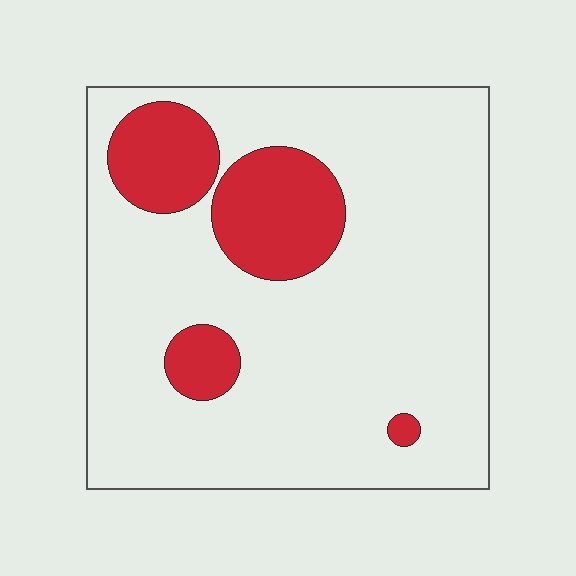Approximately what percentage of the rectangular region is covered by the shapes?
Approximately 20%.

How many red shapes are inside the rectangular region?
4.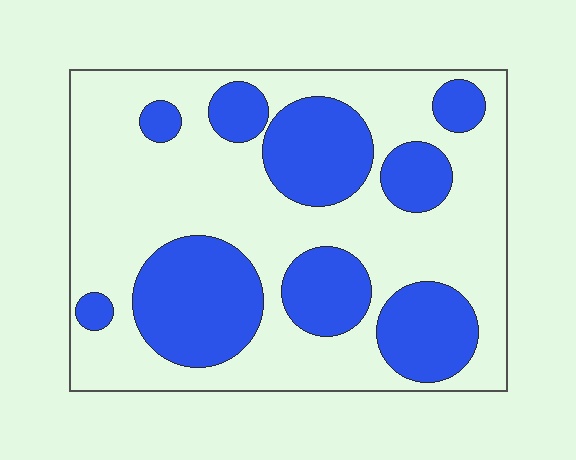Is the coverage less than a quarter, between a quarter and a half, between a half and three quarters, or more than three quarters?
Between a quarter and a half.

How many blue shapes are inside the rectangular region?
9.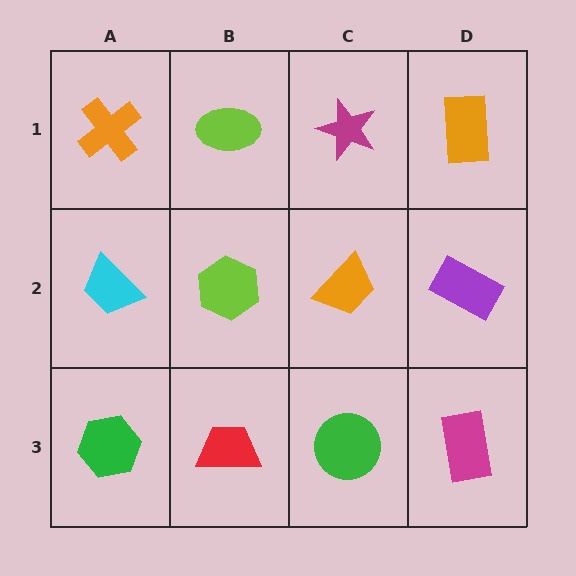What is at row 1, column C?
A magenta star.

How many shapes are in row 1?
4 shapes.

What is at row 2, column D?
A purple rectangle.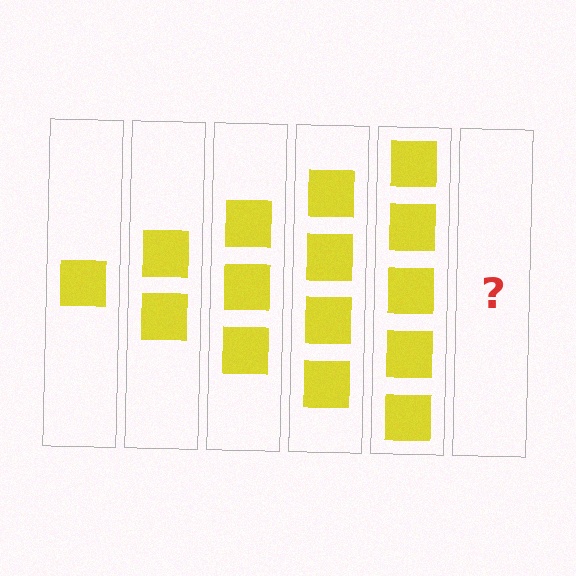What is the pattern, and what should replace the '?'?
The pattern is that each step adds one more square. The '?' should be 6 squares.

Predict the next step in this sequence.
The next step is 6 squares.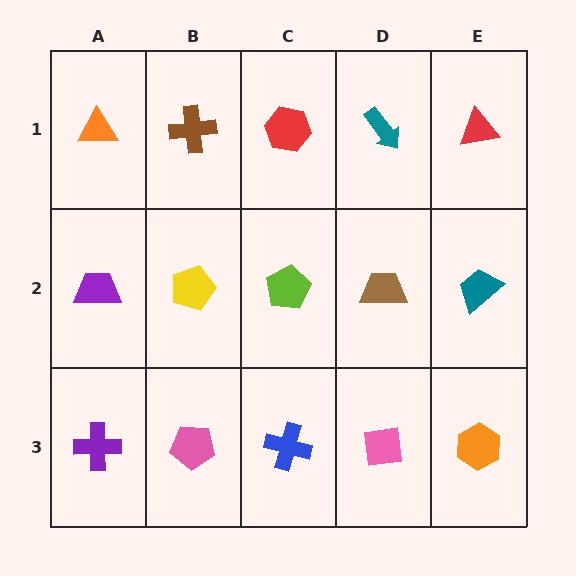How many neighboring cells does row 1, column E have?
2.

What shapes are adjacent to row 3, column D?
A brown trapezoid (row 2, column D), a blue cross (row 3, column C), an orange hexagon (row 3, column E).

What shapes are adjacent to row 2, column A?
An orange triangle (row 1, column A), a purple cross (row 3, column A), a yellow pentagon (row 2, column B).